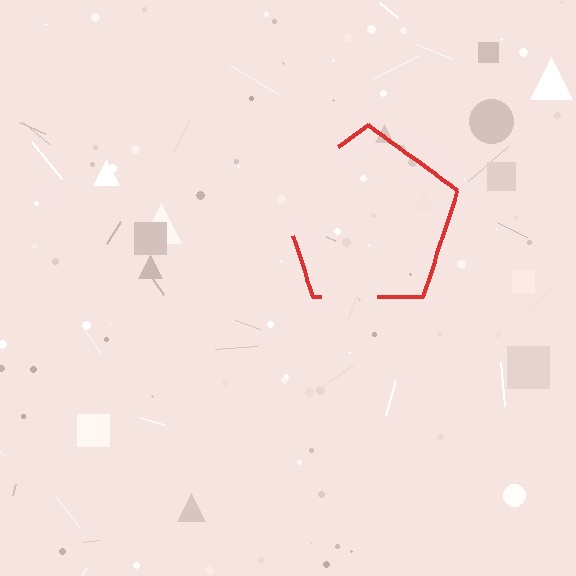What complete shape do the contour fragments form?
The contour fragments form a pentagon.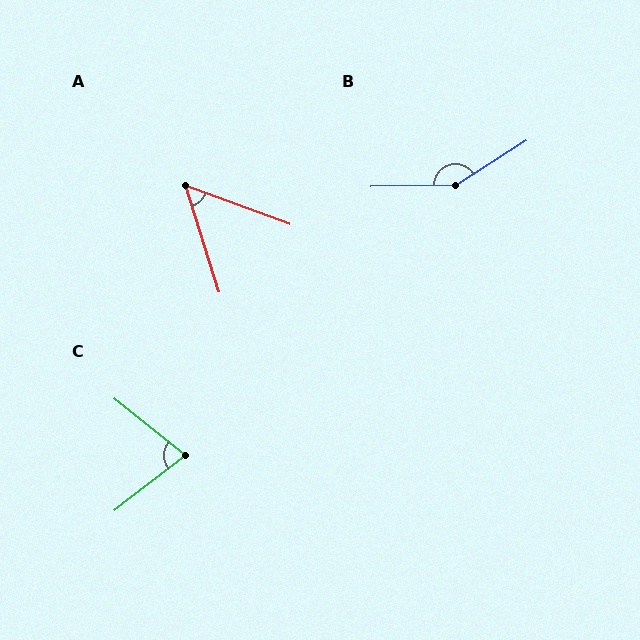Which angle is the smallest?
A, at approximately 52 degrees.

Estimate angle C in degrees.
Approximately 76 degrees.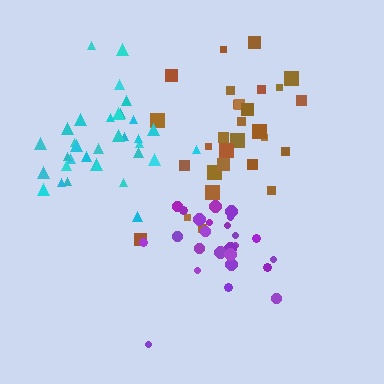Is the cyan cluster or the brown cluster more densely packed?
Cyan.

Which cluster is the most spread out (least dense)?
Brown.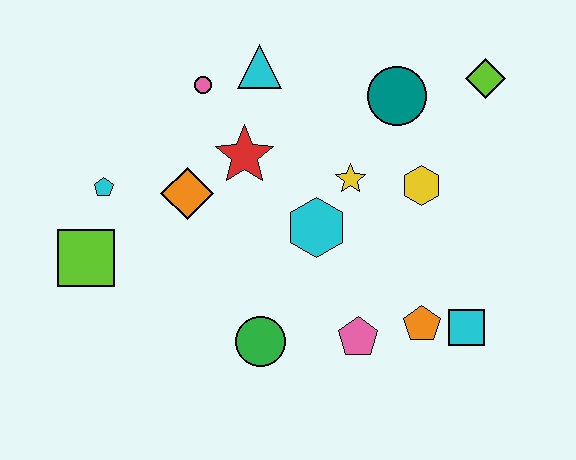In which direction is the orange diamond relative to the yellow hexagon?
The orange diamond is to the left of the yellow hexagon.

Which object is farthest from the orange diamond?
The lime diamond is farthest from the orange diamond.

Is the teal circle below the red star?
No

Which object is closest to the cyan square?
The orange pentagon is closest to the cyan square.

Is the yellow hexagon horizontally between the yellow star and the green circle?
No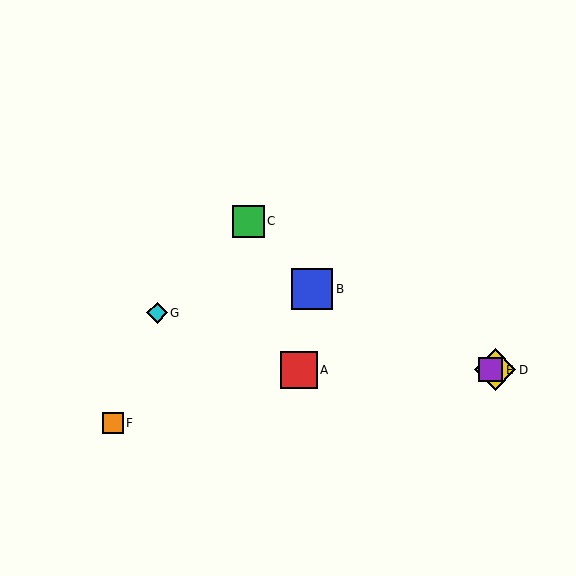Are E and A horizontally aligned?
Yes, both are at y≈370.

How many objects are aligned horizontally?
3 objects (A, D, E) are aligned horizontally.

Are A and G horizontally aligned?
No, A is at y≈370 and G is at y≈313.